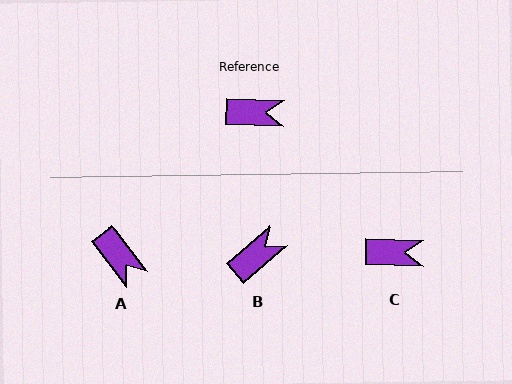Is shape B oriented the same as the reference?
No, it is off by about 42 degrees.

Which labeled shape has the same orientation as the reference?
C.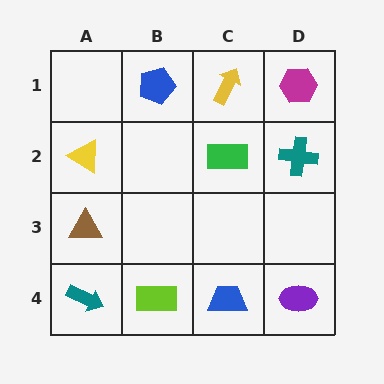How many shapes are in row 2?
3 shapes.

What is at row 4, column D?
A purple ellipse.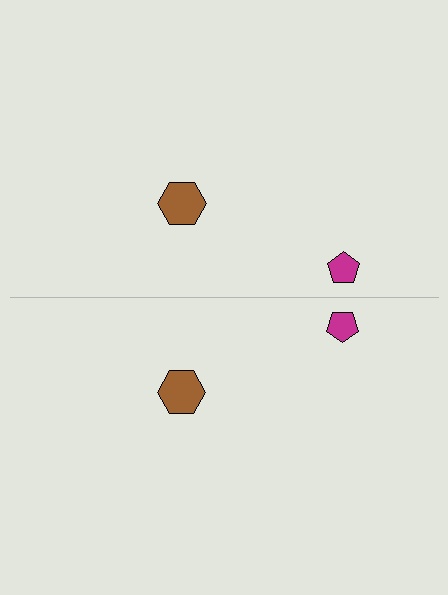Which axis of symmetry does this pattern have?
The pattern has a horizontal axis of symmetry running through the center of the image.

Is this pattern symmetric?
Yes, this pattern has bilateral (reflection) symmetry.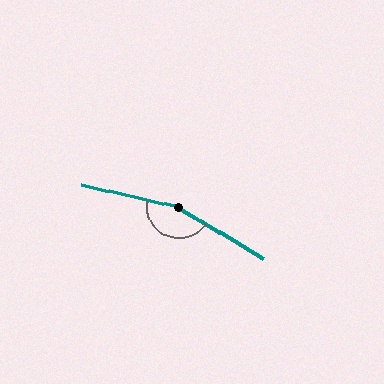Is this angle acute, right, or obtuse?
It is obtuse.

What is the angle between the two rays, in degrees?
Approximately 162 degrees.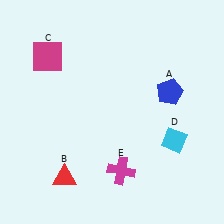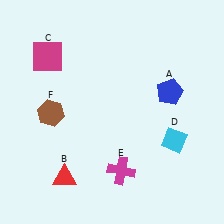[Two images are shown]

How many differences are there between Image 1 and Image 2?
There is 1 difference between the two images.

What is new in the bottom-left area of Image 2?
A brown hexagon (F) was added in the bottom-left area of Image 2.